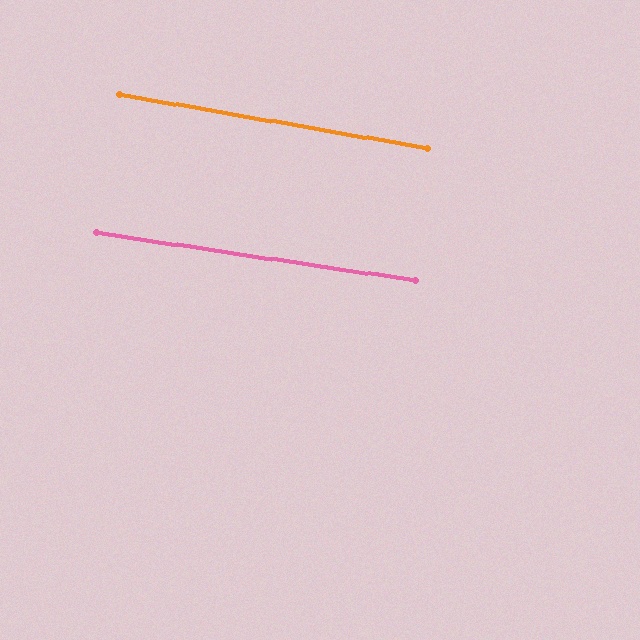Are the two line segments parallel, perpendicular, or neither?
Parallel — their directions differ by only 1.4°.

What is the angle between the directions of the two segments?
Approximately 1 degree.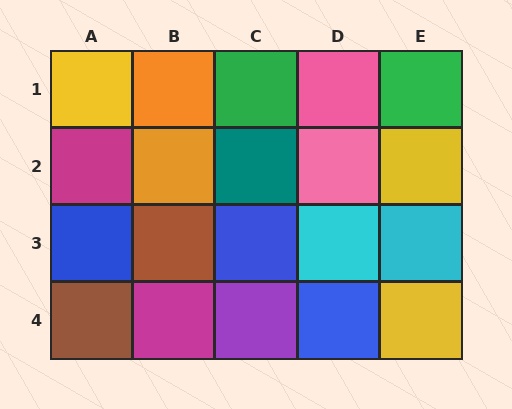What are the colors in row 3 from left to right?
Blue, brown, blue, cyan, cyan.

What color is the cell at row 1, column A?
Yellow.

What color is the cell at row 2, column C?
Teal.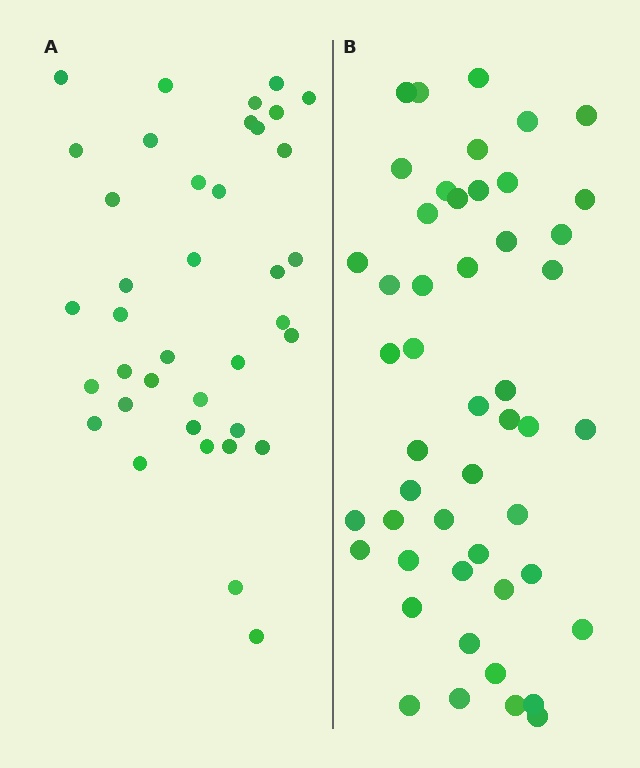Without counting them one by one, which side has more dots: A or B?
Region B (the right region) has more dots.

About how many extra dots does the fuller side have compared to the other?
Region B has roughly 12 or so more dots than region A.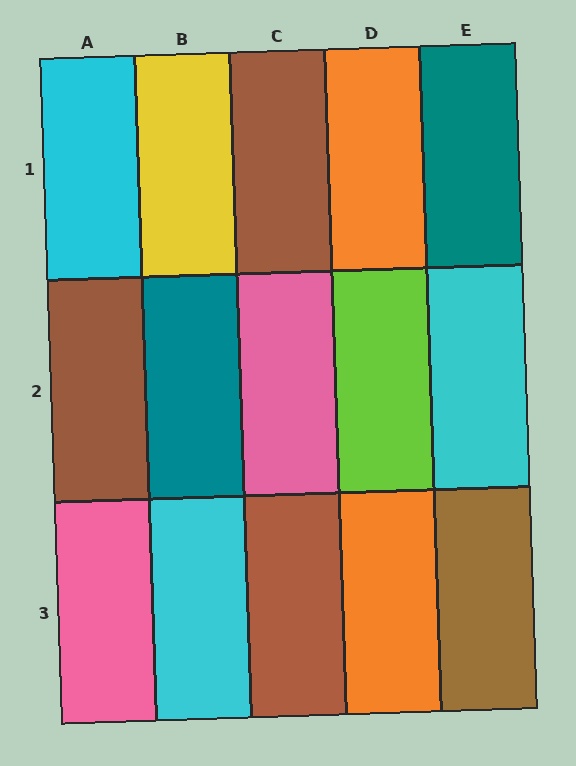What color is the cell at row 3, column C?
Brown.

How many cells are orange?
2 cells are orange.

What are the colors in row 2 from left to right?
Brown, teal, pink, lime, cyan.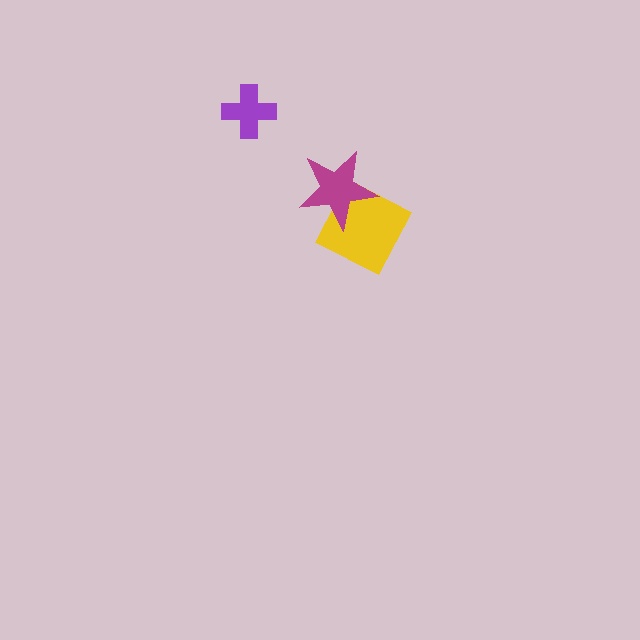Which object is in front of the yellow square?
The magenta star is in front of the yellow square.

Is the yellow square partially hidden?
Yes, it is partially covered by another shape.